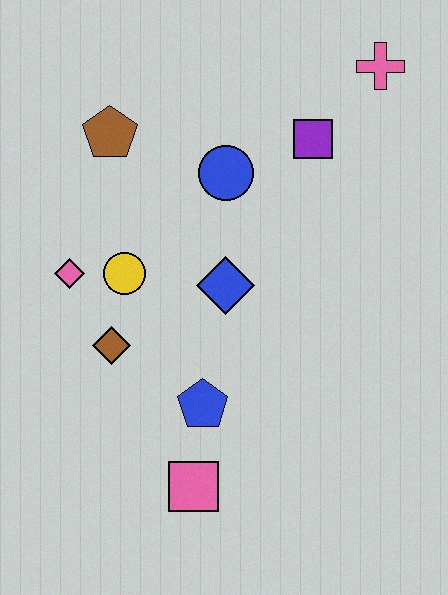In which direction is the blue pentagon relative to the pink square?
The blue pentagon is above the pink square.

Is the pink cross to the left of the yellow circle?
No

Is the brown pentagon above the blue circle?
Yes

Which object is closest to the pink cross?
The purple square is closest to the pink cross.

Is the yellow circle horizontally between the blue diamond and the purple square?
No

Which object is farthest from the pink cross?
The pink square is farthest from the pink cross.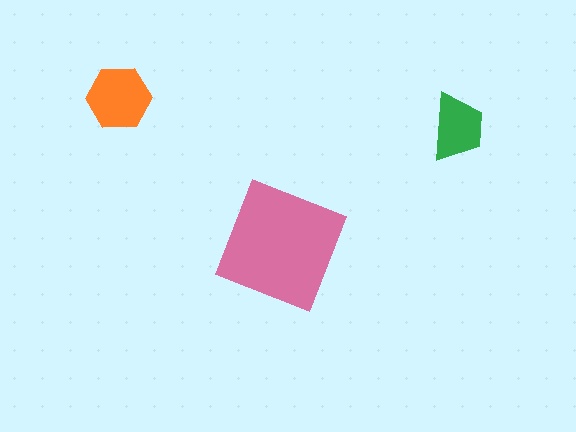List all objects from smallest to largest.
The green trapezoid, the orange hexagon, the pink square.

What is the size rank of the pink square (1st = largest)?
1st.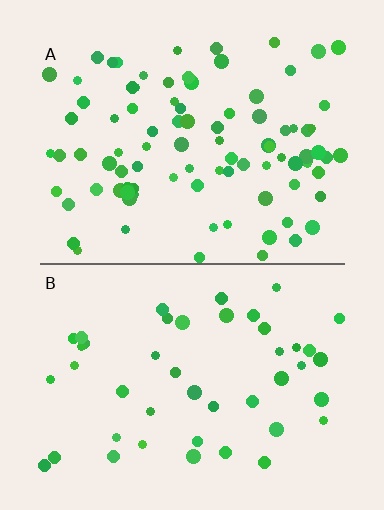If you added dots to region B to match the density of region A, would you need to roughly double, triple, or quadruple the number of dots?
Approximately double.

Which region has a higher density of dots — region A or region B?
A (the top).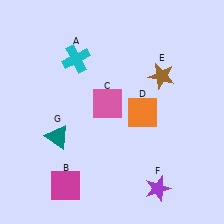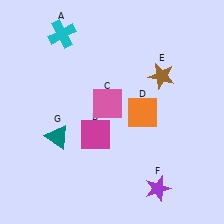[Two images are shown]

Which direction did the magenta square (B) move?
The magenta square (B) moved up.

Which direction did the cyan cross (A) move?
The cyan cross (A) moved up.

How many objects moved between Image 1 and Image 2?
2 objects moved between the two images.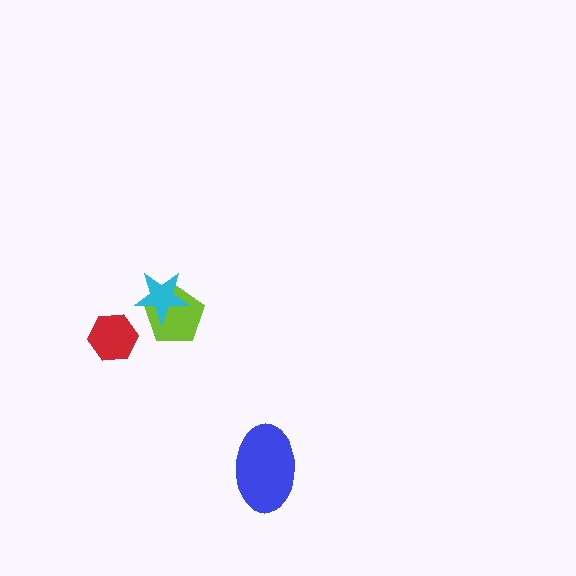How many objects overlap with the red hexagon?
0 objects overlap with the red hexagon.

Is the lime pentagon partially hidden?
Yes, it is partially covered by another shape.